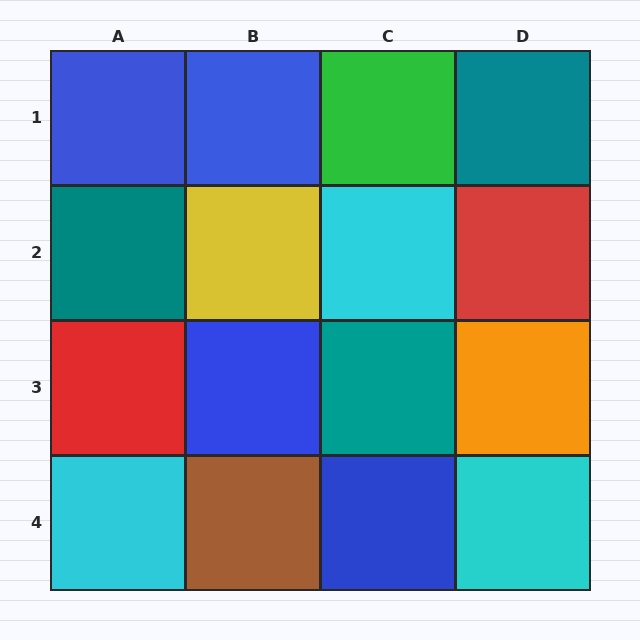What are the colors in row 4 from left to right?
Cyan, brown, blue, cyan.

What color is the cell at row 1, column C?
Green.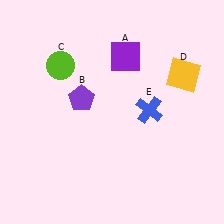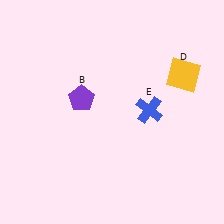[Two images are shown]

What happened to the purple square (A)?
The purple square (A) was removed in Image 2. It was in the top-right area of Image 1.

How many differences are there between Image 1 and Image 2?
There are 2 differences between the two images.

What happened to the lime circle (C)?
The lime circle (C) was removed in Image 2. It was in the top-left area of Image 1.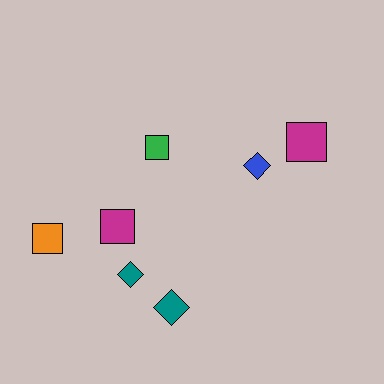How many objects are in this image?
There are 7 objects.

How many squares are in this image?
There are 4 squares.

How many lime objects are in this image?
There are no lime objects.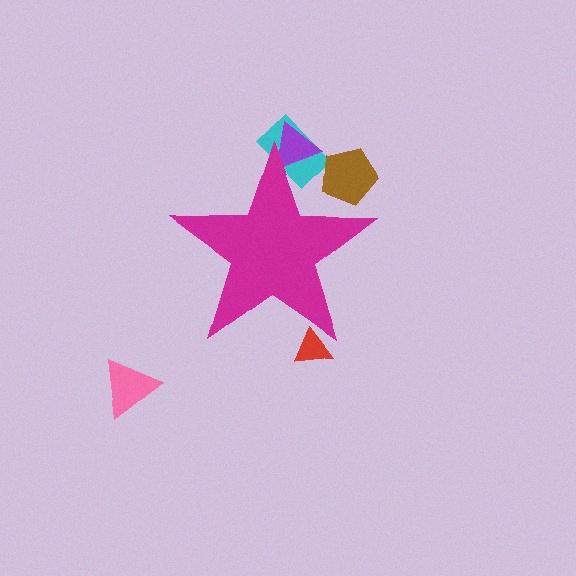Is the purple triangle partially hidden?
Yes, the purple triangle is partially hidden behind the magenta star.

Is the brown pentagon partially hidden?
Yes, the brown pentagon is partially hidden behind the magenta star.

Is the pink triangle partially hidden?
No, the pink triangle is fully visible.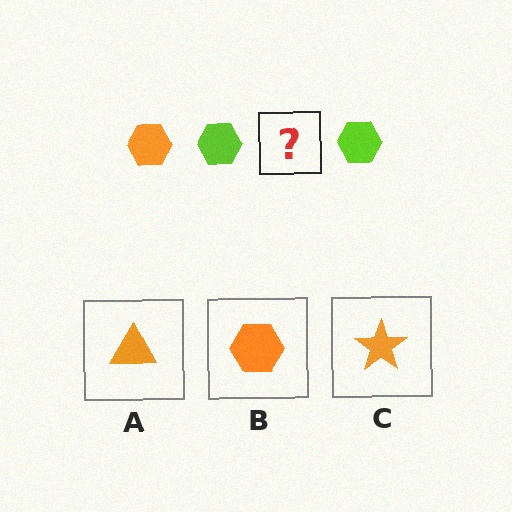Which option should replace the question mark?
Option B.